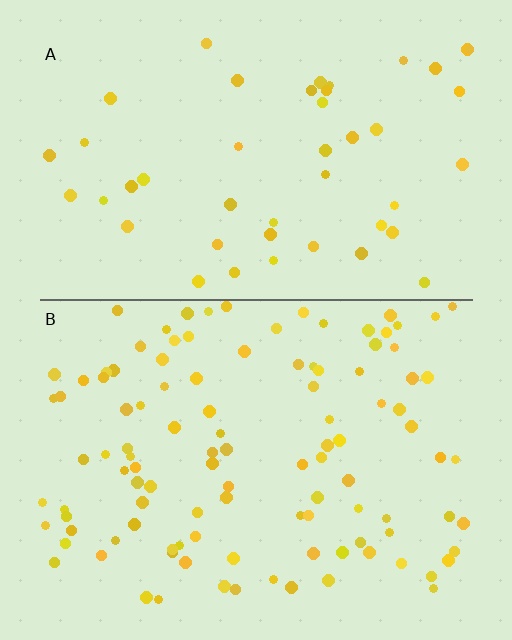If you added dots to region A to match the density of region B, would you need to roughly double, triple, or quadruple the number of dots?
Approximately double.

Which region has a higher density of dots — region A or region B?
B (the bottom).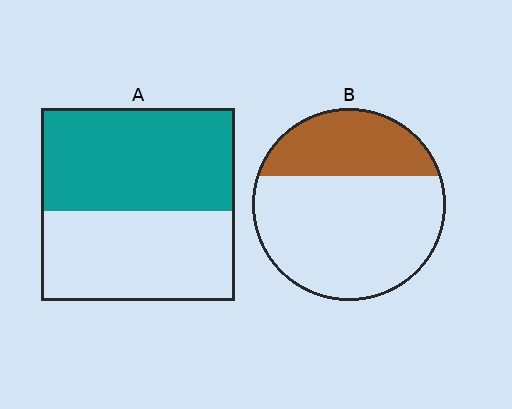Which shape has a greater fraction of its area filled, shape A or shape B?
Shape A.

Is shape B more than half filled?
No.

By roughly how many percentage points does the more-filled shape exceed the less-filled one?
By roughly 20 percentage points (A over B).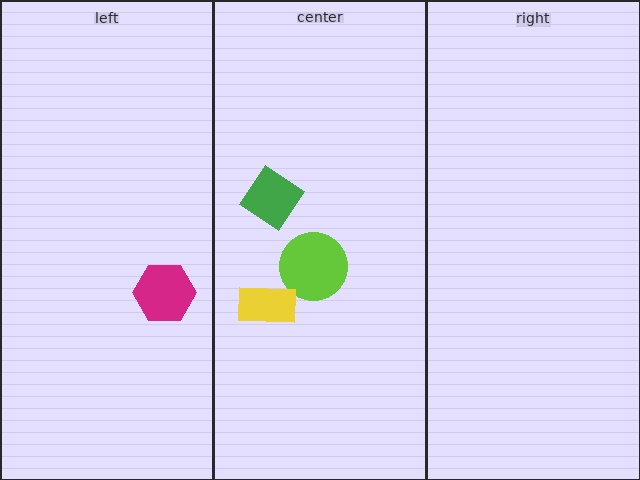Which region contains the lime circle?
The center region.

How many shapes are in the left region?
1.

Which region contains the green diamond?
The center region.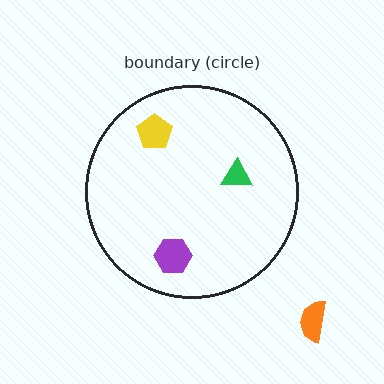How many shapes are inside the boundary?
3 inside, 1 outside.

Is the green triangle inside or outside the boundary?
Inside.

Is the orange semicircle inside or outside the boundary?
Outside.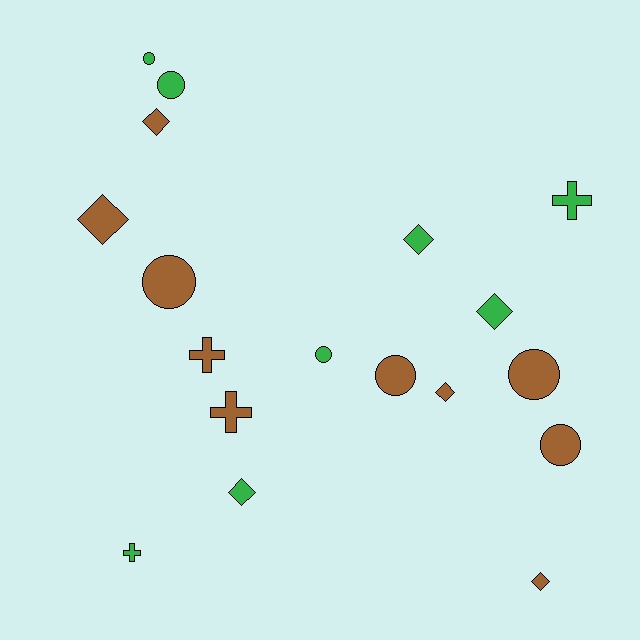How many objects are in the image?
There are 18 objects.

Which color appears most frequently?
Brown, with 10 objects.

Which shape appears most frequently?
Circle, with 7 objects.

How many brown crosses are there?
There are 2 brown crosses.